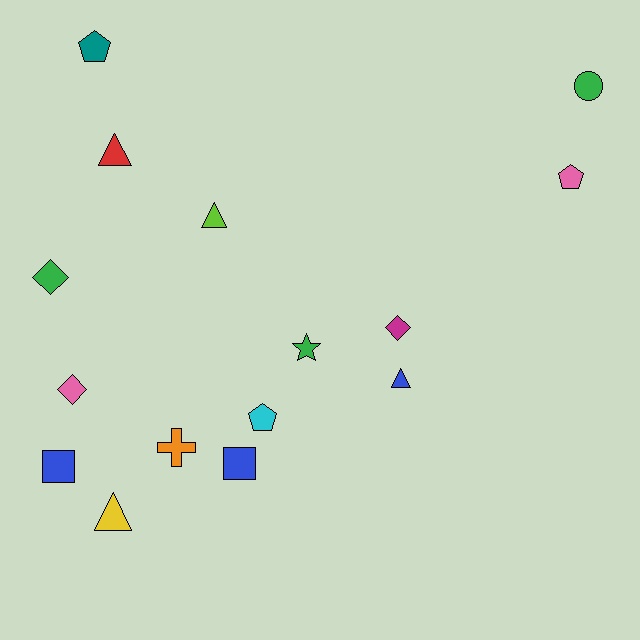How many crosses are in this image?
There is 1 cross.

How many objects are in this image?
There are 15 objects.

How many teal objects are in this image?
There is 1 teal object.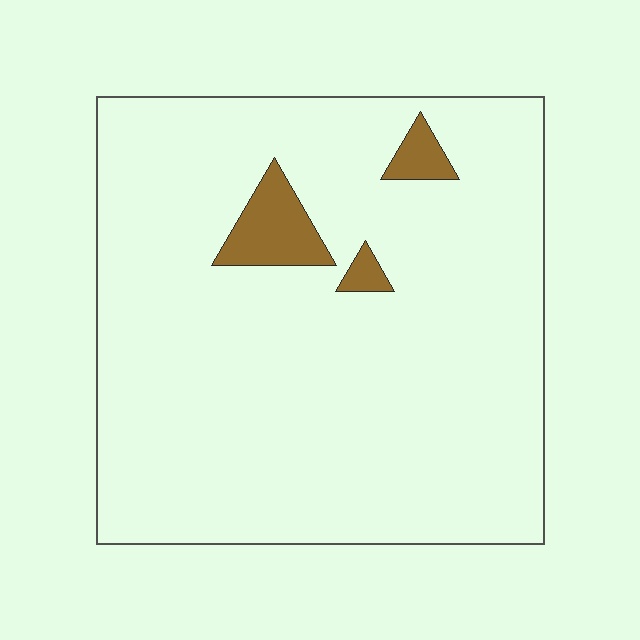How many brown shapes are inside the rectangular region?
3.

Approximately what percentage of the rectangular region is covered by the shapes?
Approximately 5%.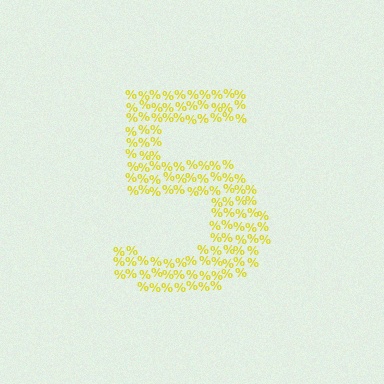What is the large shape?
The large shape is the digit 5.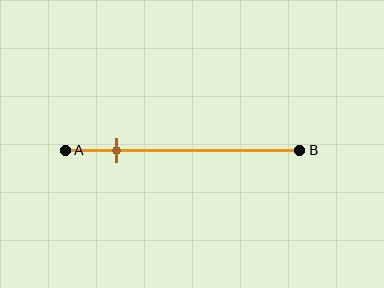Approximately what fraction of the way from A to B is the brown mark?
The brown mark is approximately 20% of the way from A to B.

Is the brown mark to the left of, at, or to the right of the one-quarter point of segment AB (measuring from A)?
The brown mark is to the left of the one-quarter point of segment AB.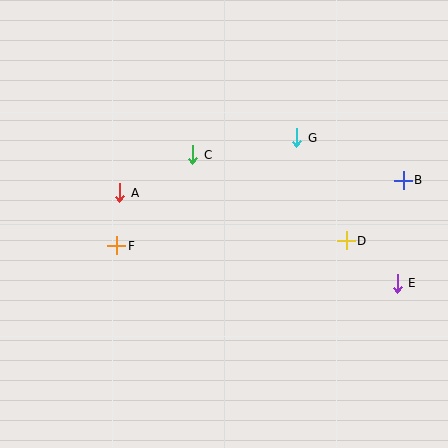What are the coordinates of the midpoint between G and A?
The midpoint between G and A is at (208, 165).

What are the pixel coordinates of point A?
Point A is at (120, 193).